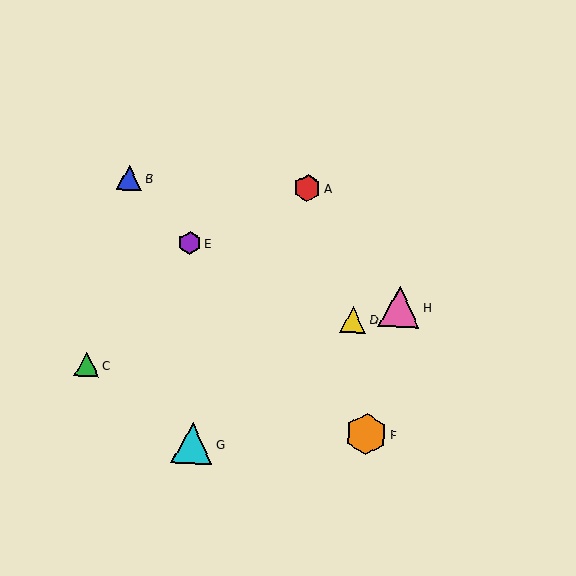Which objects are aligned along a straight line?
Objects B, E, F are aligned along a straight line.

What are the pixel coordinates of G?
Object G is at (192, 443).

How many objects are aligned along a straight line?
3 objects (B, E, F) are aligned along a straight line.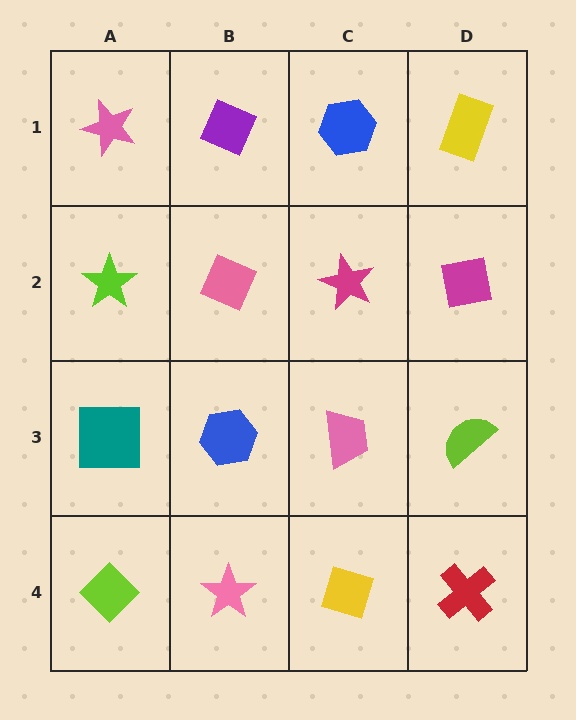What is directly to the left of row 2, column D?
A magenta star.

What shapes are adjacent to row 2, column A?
A pink star (row 1, column A), a teal square (row 3, column A), a pink diamond (row 2, column B).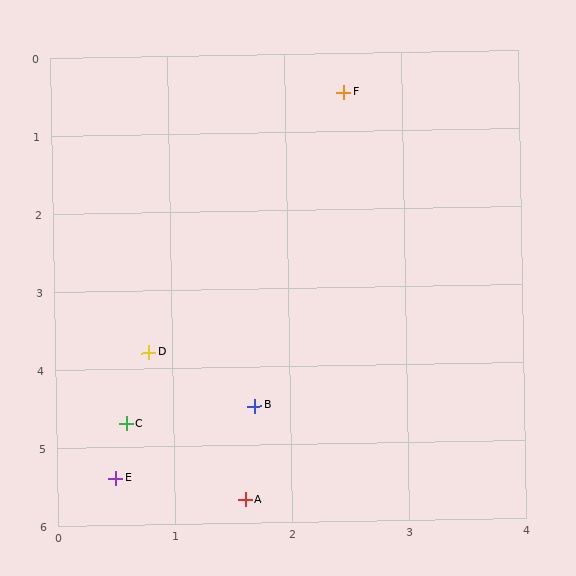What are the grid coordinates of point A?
Point A is at approximately (1.6, 5.7).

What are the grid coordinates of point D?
Point D is at approximately (0.8, 3.8).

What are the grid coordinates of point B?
Point B is at approximately (1.7, 4.5).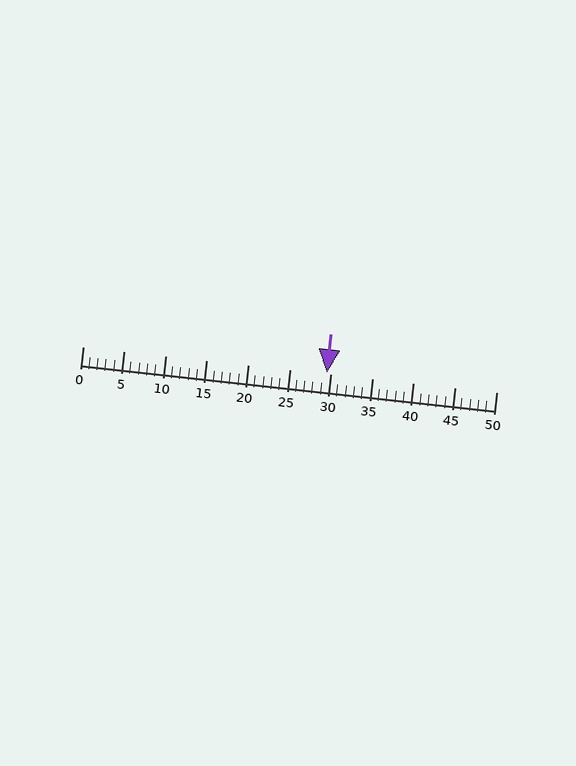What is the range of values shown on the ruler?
The ruler shows values from 0 to 50.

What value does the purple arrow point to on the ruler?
The purple arrow points to approximately 30.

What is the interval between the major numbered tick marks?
The major tick marks are spaced 5 units apart.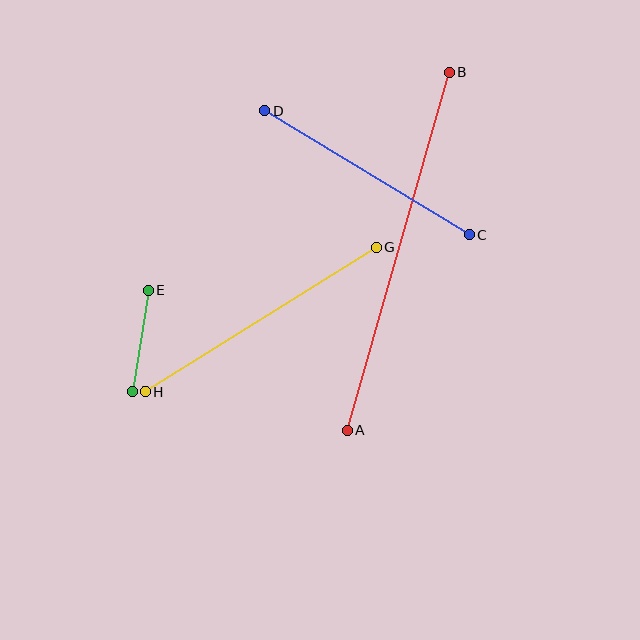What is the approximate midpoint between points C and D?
The midpoint is at approximately (367, 173) pixels.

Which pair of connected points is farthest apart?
Points A and B are farthest apart.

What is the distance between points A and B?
The distance is approximately 372 pixels.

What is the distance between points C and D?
The distance is approximately 240 pixels.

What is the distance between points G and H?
The distance is approximately 273 pixels.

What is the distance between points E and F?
The distance is approximately 103 pixels.